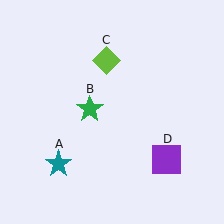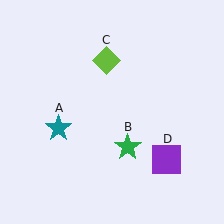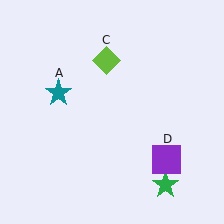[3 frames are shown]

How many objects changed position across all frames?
2 objects changed position: teal star (object A), green star (object B).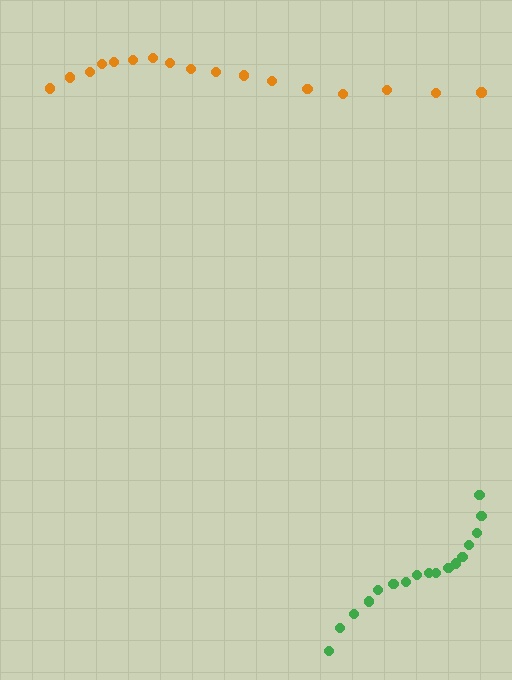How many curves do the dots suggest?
There are 2 distinct paths.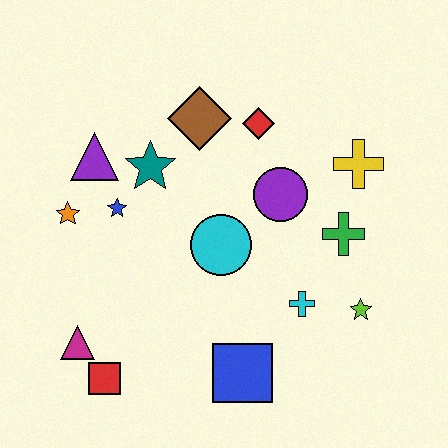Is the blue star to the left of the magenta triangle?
No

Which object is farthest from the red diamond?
The red square is farthest from the red diamond.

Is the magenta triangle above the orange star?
No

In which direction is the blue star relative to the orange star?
The blue star is to the right of the orange star.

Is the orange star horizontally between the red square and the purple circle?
No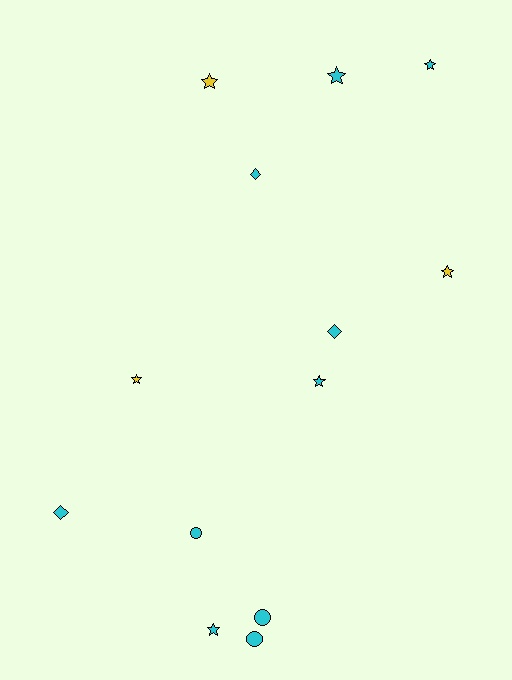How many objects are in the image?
There are 13 objects.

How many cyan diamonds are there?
There are 3 cyan diamonds.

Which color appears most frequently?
Cyan, with 10 objects.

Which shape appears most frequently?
Star, with 7 objects.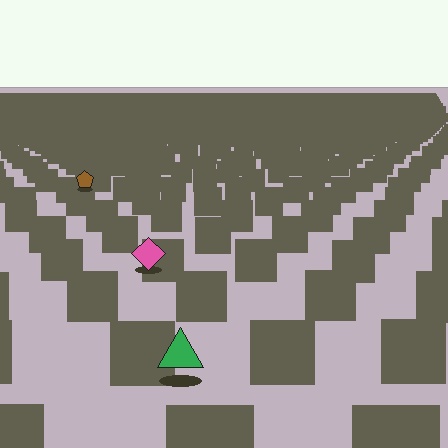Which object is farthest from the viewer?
The brown pentagon is farthest from the viewer. It appears smaller and the ground texture around it is denser.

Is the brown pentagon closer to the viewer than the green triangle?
No. The green triangle is closer — you can tell from the texture gradient: the ground texture is coarser near it.